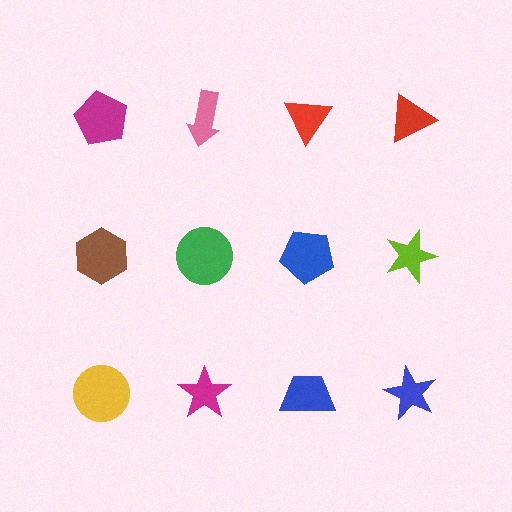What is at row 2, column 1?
A brown hexagon.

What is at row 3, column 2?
A magenta star.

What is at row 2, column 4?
A lime star.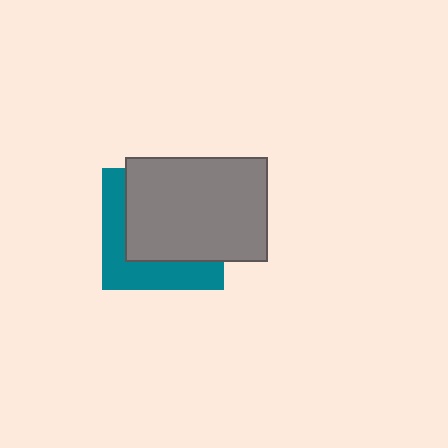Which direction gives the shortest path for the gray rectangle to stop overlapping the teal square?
Moving toward the upper-right gives the shortest separation.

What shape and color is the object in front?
The object in front is a gray rectangle.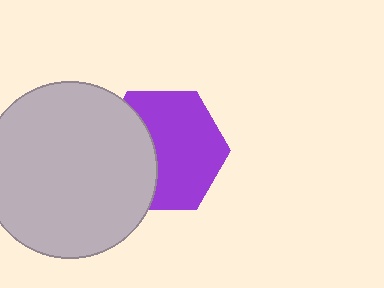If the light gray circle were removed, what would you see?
You would see the complete purple hexagon.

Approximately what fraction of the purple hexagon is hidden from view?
Roughly 37% of the purple hexagon is hidden behind the light gray circle.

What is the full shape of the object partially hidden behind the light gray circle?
The partially hidden object is a purple hexagon.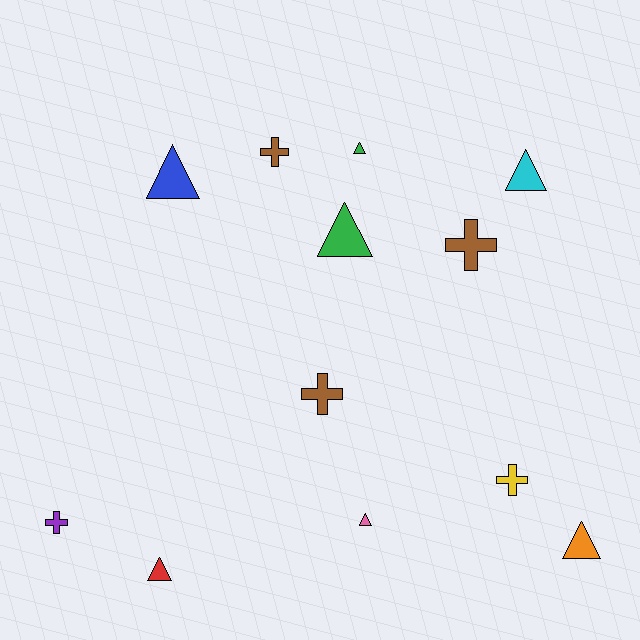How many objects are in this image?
There are 12 objects.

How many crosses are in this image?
There are 5 crosses.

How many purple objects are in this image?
There is 1 purple object.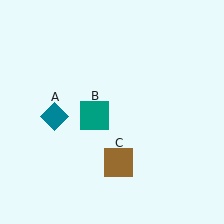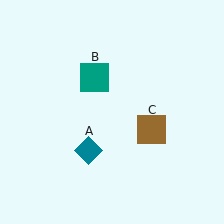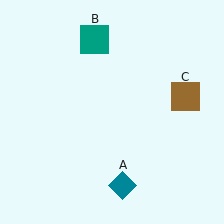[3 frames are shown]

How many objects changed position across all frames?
3 objects changed position: teal diamond (object A), teal square (object B), brown square (object C).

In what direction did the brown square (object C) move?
The brown square (object C) moved up and to the right.